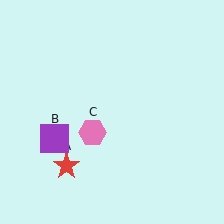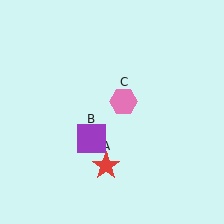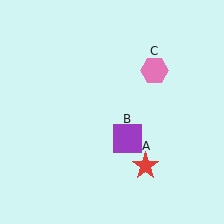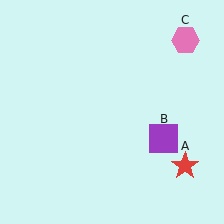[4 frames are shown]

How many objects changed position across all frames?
3 objects changed position: red star (object A), purple square (object B), pink hexagon (object C).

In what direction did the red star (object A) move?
The red star (object A) moved right.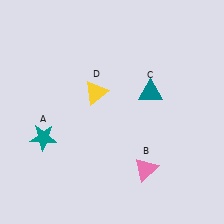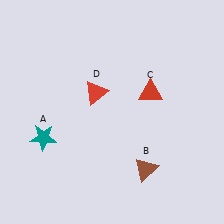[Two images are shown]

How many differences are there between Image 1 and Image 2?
There are 3 differences between the two images.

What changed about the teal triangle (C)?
In Image 1, C is teal. In Image 2, it changed to red.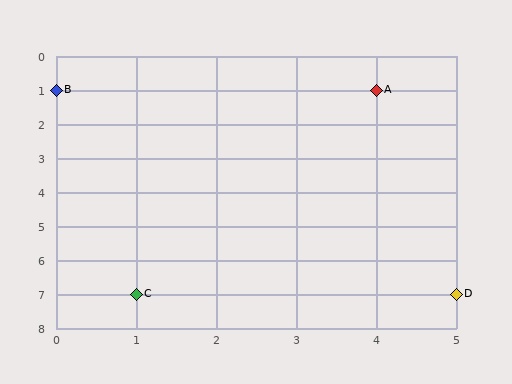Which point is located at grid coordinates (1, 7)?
Point C is at (1, 7).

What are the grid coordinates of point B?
Point B is at grid coordinates (0, 1).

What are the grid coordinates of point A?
Point A is at grid coordinates (4, 1).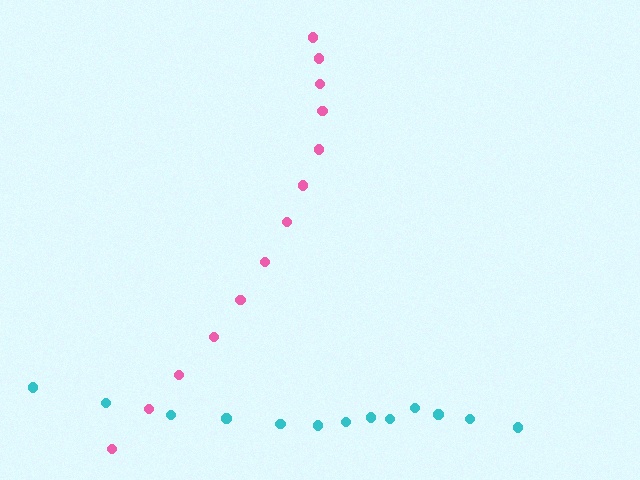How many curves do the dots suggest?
There are 2 distinct paths.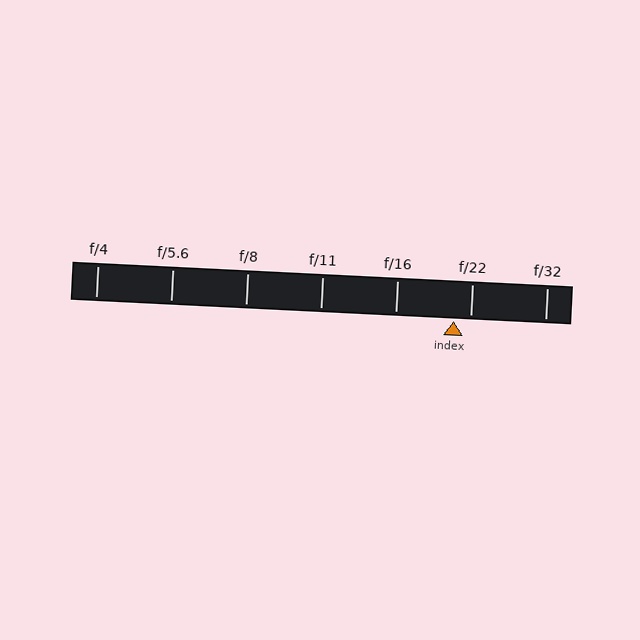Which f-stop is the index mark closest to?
The index mark is closest to f/22.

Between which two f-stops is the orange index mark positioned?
The index mark is between f/16 and f/22.